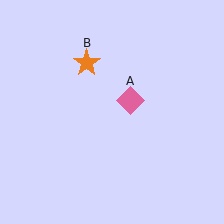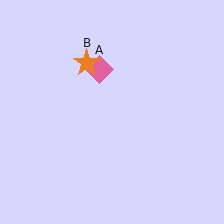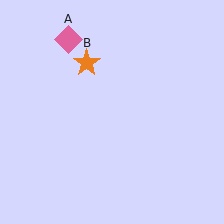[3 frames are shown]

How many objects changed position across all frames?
1 object changed position: pink diamond (object A).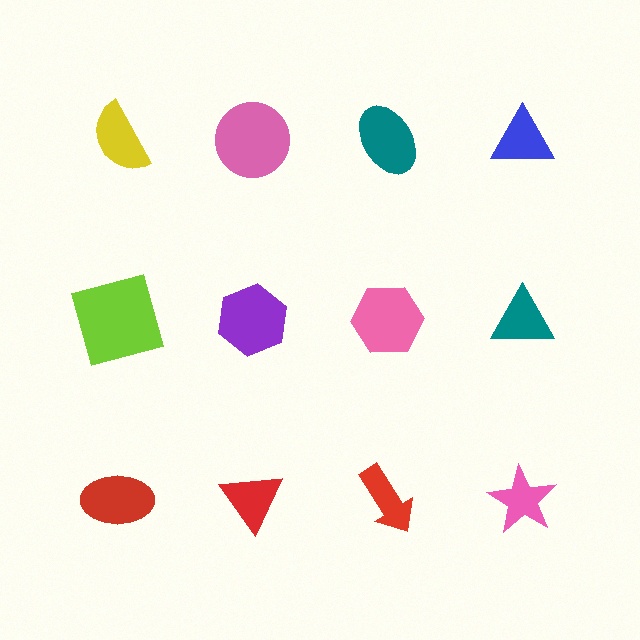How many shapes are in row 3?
4 shapes.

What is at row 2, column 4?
A teal triangle.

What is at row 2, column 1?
A lime square.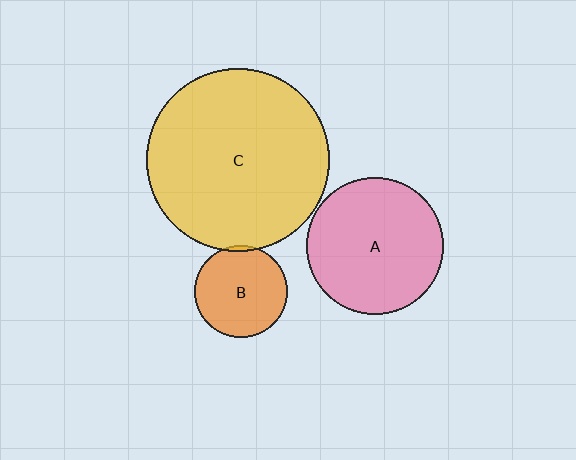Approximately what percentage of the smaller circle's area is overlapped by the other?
Approximately 5%.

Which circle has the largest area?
Circle C (yellow).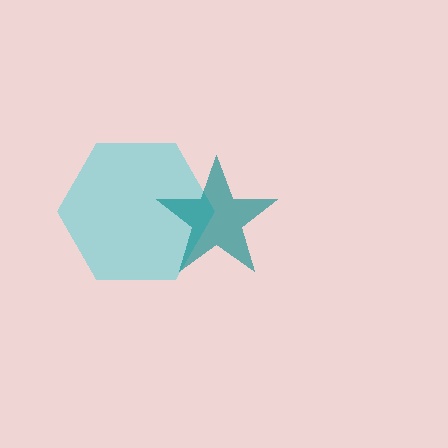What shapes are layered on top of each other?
The layered shapes are: a cyan hexagon, a teal star.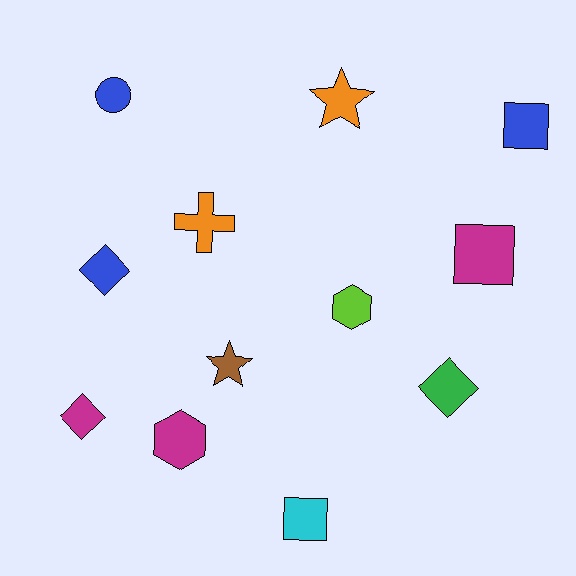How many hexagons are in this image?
There are 2 hexagons.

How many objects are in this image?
There are 12 objects.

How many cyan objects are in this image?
There is 1 cyan object.